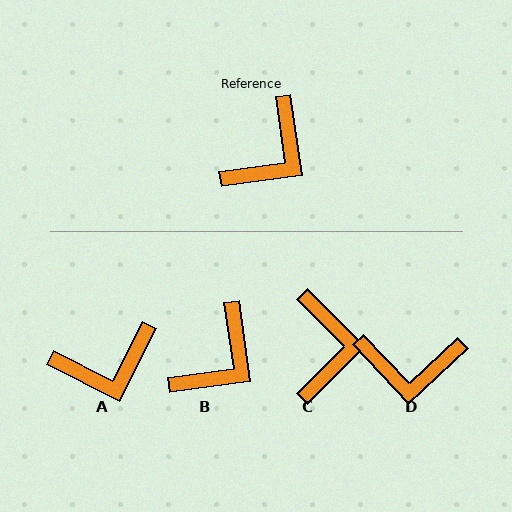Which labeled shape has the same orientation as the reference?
B.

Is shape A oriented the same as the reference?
No, it is off by about 35 degrees.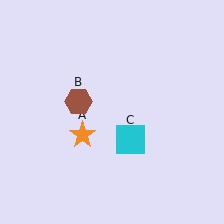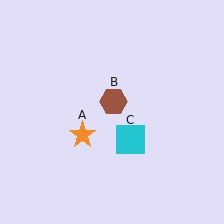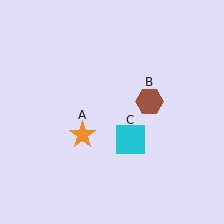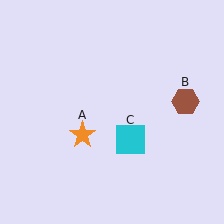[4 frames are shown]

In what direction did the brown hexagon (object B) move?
The brown hexagon (object B) moved right.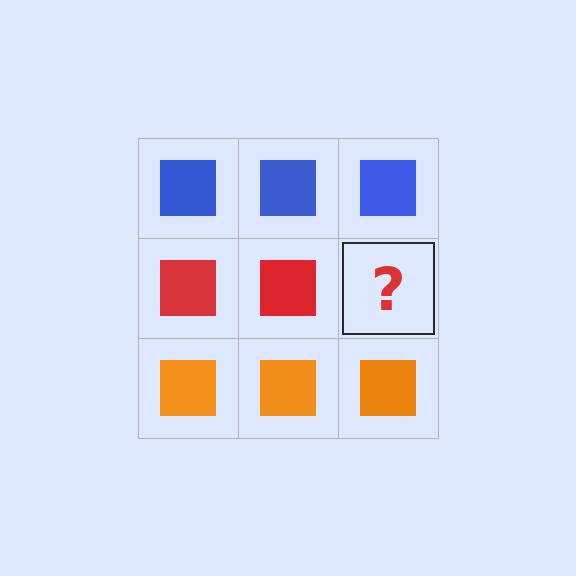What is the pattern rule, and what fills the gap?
The rule is that each row has a consistent color. The gap should be filled with a red square.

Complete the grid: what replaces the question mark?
The question mark should be replaced with a red square.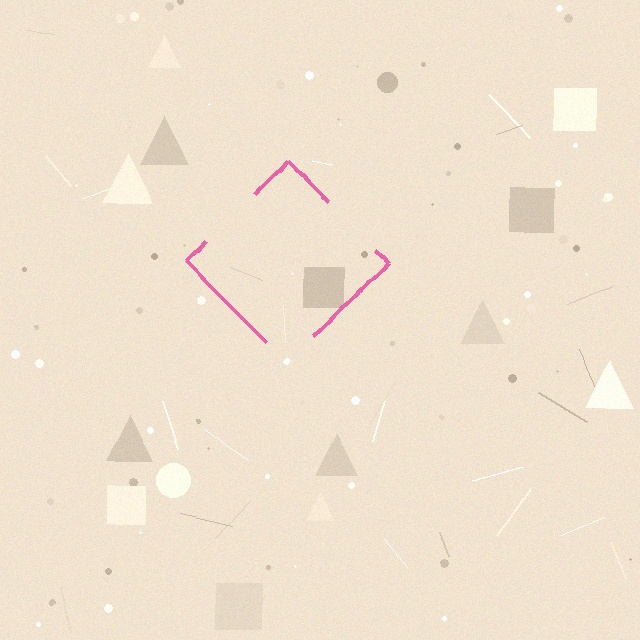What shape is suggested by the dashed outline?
The dashed outline suggests a diamond.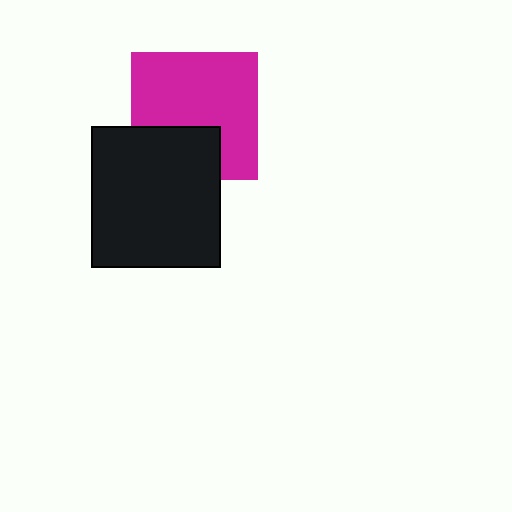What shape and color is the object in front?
The object in front is a black rectangle.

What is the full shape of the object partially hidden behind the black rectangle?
The partially hidden object is a magenta square.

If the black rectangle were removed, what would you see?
You would see the complete magenta square.